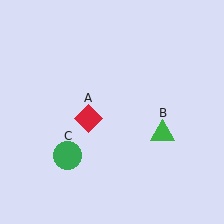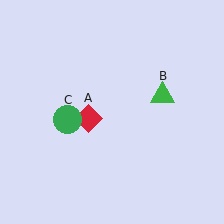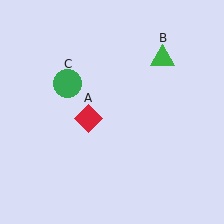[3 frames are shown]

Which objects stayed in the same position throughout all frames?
Red diamond (object A) remained stationary.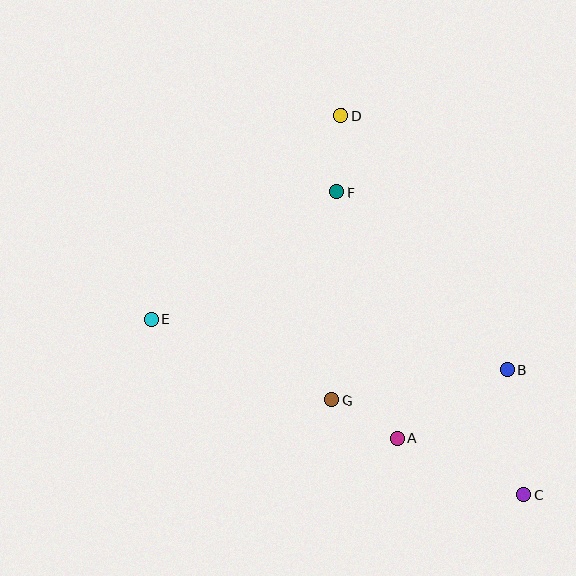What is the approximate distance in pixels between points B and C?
The distance between B and C is approximately 126 pixels.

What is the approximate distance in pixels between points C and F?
The distance between C and F is approximately 356 pixels.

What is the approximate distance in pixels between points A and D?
The distance between A and D is approximately 327 pixels.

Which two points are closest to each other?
Points A and G are closest to each other.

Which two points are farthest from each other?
Points C and D are farthest from each other.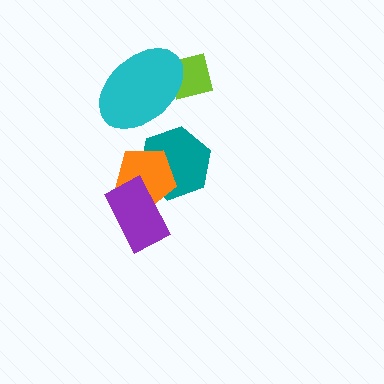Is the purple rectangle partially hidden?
No, no other shape covers it.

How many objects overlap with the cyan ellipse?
1 object overlaps with the cyan ellipse.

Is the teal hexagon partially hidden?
Yes, it is partially covered by another shape.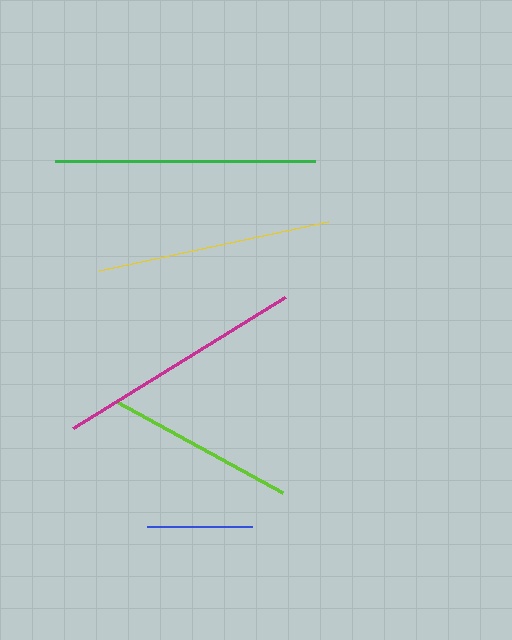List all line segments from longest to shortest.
From longest to shortest: green, magenta, yellow, lime, blue.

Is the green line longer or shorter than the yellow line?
The green line is longer than the yellow line.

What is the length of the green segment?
The green segment is approximately 260 pixels long.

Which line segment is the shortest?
The blue line is the shortest at approximately 106 pixels.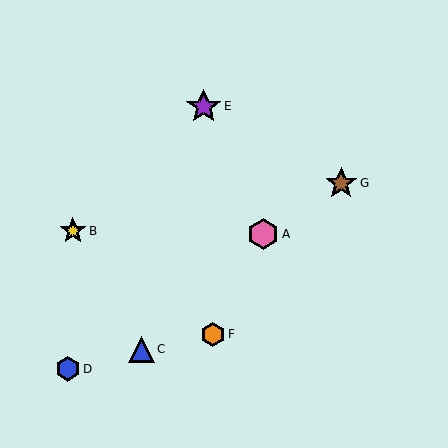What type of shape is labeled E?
Shape E is a purple star.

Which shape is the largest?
The purple star (labeled E) is the largest.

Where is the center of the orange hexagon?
The center of the orange hexagon is at (213, 334).